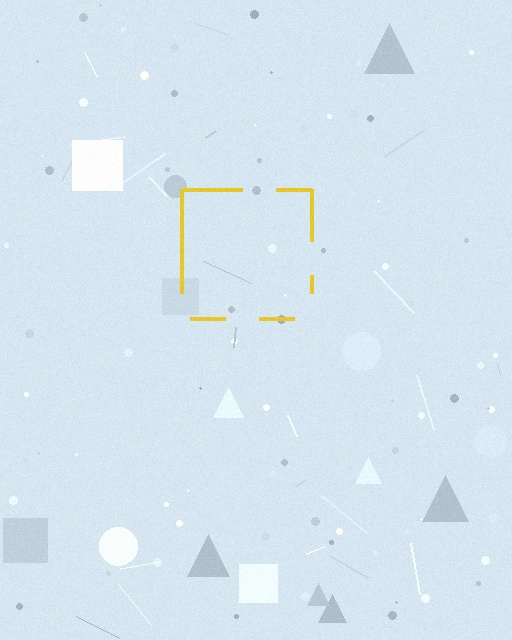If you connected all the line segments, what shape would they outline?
They would outline a square.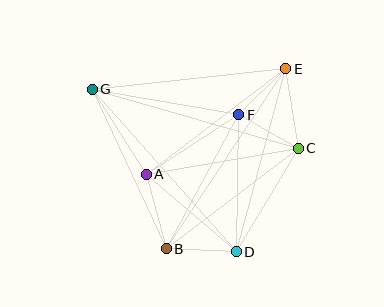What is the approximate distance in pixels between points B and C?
The distance between B and C is approximately 166 pixels.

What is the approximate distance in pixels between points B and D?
The distance between B and D is approximately 70 pixels.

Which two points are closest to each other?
Points E and F are closest to each other.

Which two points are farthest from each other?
Points D and G are farthest from each other.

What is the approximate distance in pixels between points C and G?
The distance between C and G is approximately 214 pixels.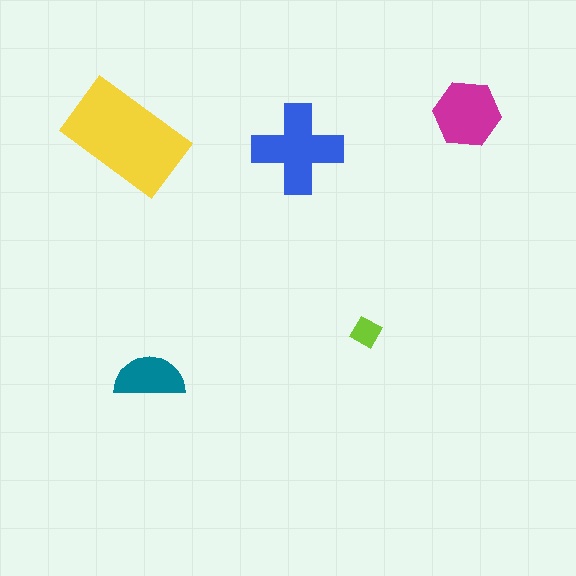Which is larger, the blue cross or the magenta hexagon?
The blue cross.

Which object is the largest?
The yellow rectangle.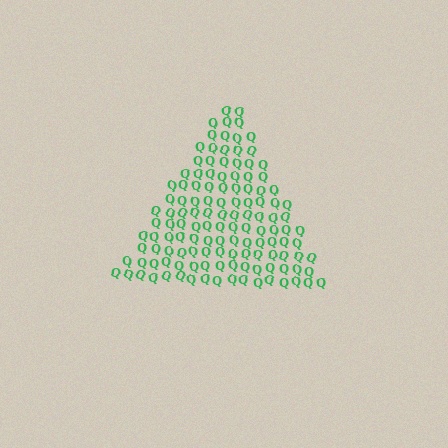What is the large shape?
The large shape is a triangle.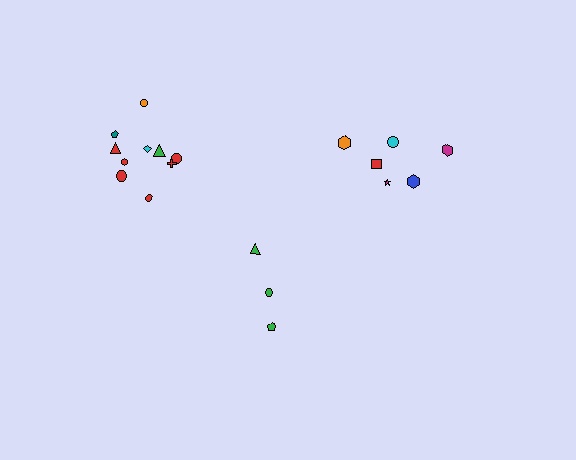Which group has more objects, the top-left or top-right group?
The top-left group.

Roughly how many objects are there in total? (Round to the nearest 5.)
Roughly 20 objects in total.